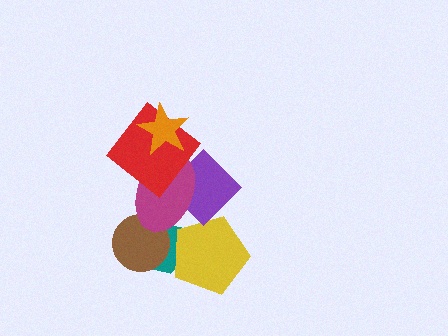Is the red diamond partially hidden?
Yes, it is partially covered by another shape.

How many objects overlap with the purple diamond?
3 objects overlap with the purple diamond.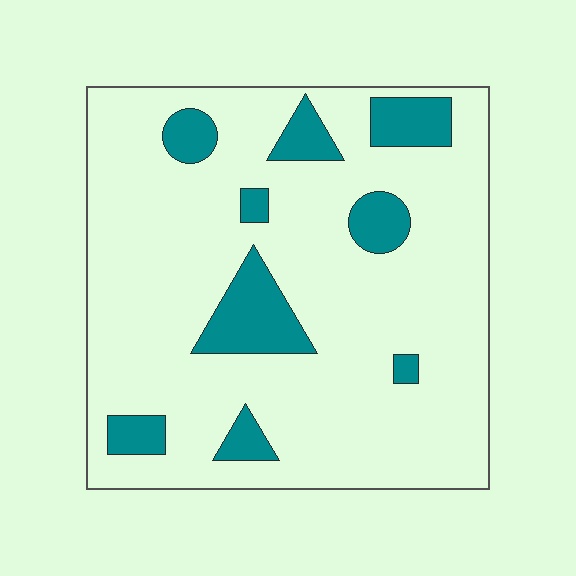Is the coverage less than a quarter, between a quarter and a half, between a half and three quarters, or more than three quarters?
Less than a quarter.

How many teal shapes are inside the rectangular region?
9.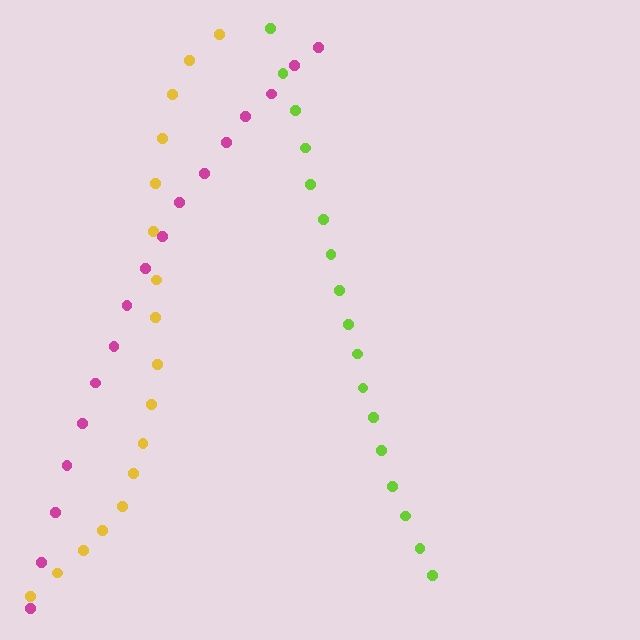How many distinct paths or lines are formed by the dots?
There are 3 distinct paths.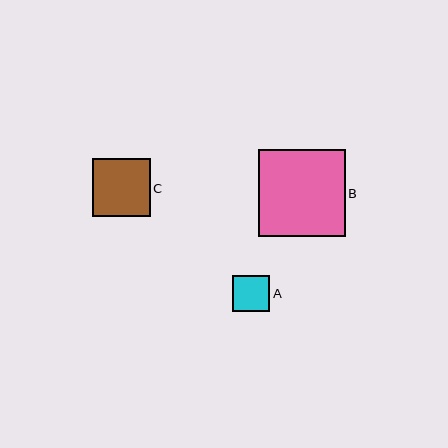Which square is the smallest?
Square A is the smallest with a size of approximately 37 pixels.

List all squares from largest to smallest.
From largest to smallest: B, C, A.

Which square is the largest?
Square B is the largest with a size of approximately 87 pixels.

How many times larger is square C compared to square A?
Square C is approximately 1.6 times the size of square A.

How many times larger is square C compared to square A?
Square C is approximately 1.6 times the size of square A.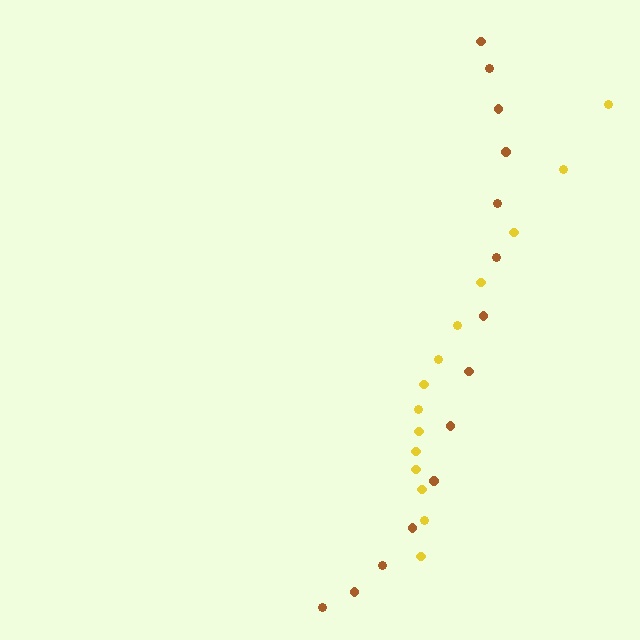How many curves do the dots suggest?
There are 2 distinct paths.